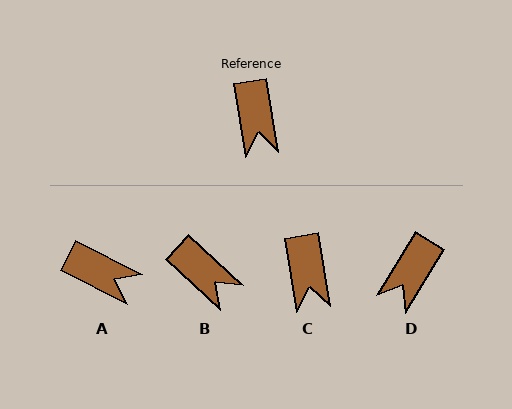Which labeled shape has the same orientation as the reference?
C.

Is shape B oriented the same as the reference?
No, it is off by about 38 degrees.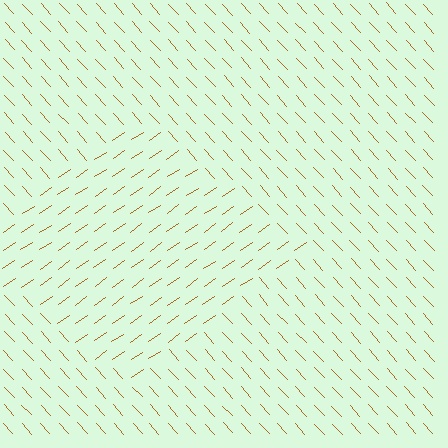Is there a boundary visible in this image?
Yes, there is a texture boundary formed by a change in line orientation.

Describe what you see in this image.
The image is filled with small brown line segments. A diamond region in the image has lines oriented differently from the surrounding lines, creating a visible texture boundary.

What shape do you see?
I see a diamond.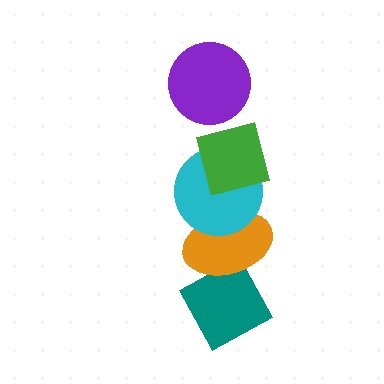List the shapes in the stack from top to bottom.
From top to bottom: the purple circle, the green square, the cyan circle, the orange ellipse, the teal diamond.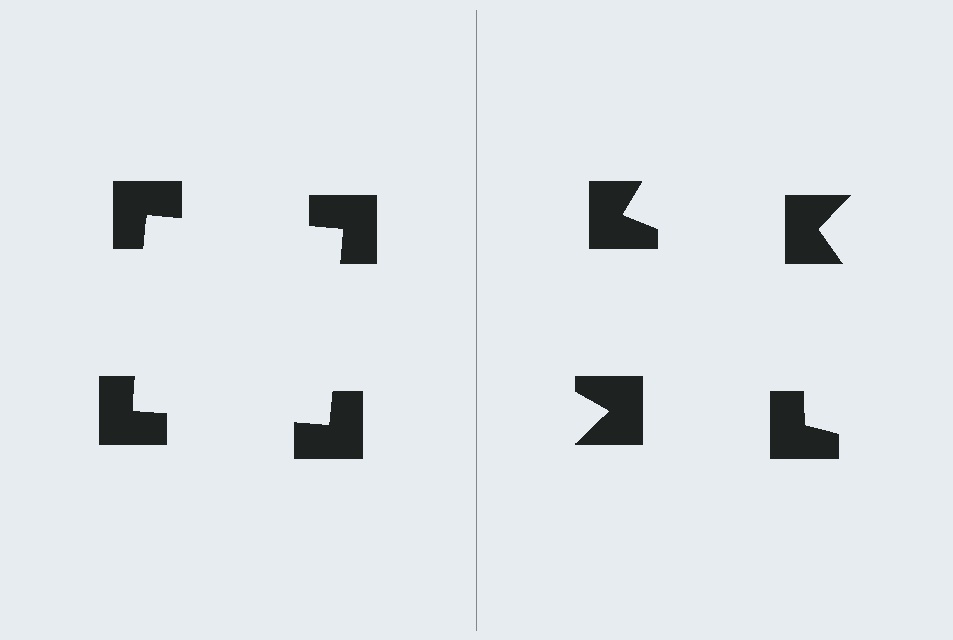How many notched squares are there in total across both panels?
8 — 4 on each side.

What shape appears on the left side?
An illusory square.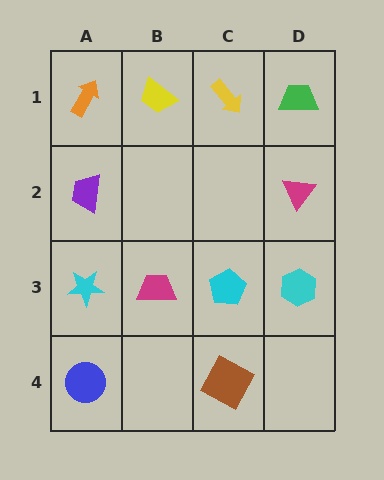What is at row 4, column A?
A blue circle.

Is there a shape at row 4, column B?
No, that cell is empty.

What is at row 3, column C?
A cyan pentagon.